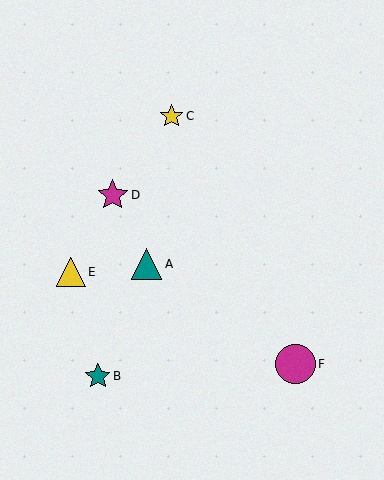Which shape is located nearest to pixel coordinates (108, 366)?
The teal star (labeled B) at (98, 377) is nearest to that location.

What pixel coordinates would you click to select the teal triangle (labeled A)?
Click at (147, 264) to select the teal triangle A.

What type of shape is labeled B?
Shape B is a teal star.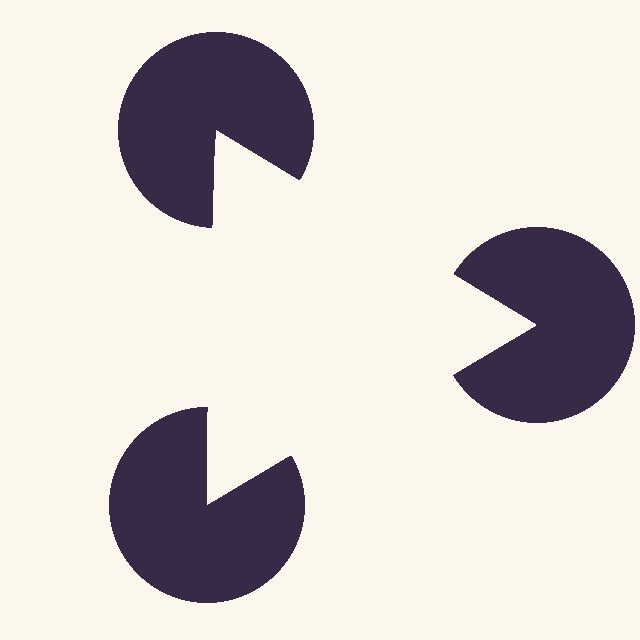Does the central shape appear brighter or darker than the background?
It typically appears slightly brighter than the background, even though no actual brightness change is drawn.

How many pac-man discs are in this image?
There are 3 — one at each vertex of the illusory triangle.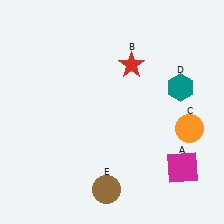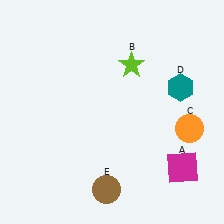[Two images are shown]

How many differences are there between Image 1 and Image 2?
There is 1 difference between the two images.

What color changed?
The star (B) changed from red in Image 1 to lime in Image 2.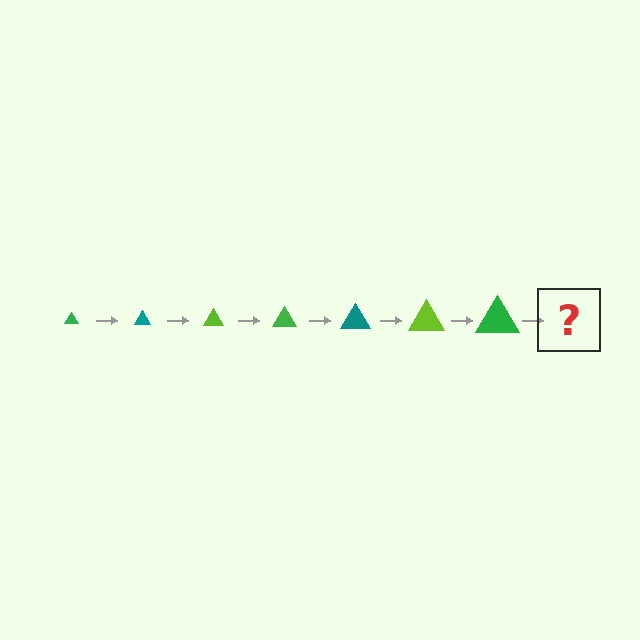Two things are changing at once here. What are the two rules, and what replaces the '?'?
The two rules are that the triangle grows larger each step and the color cycles through green, teal, and lime. The '?' should be a teal triangle, larger than the previous one.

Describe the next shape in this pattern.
It should be a teal triangle, larger than the previous one.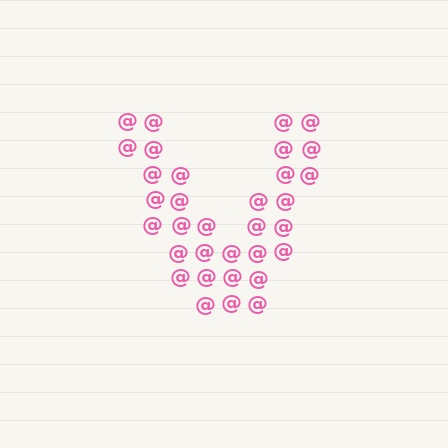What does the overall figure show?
The overall figure shows the letter V.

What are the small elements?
The small elements are at signs.